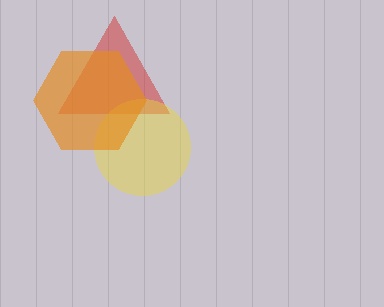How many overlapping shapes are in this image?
There are 3 overlapping shapes in the image.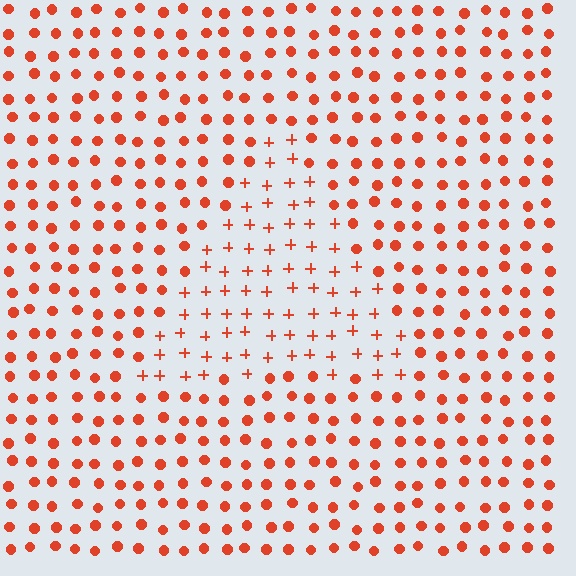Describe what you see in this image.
The image is filled with small red elements arranged in a uniform grid. A triangle-shaped region contains plus signs, while the surrounding area contains circles. The boundary is defined purely by the change in element shape.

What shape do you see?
I see a triangle.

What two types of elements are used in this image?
The image uses plus signs inside the triangle region and circles outside it.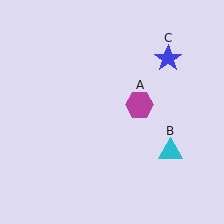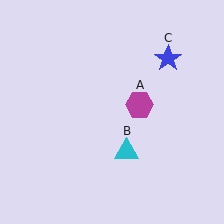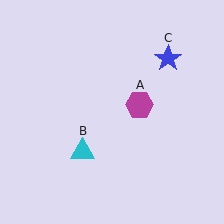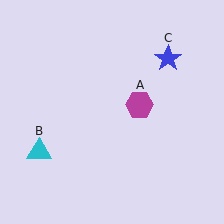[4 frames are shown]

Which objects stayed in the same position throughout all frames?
Magenta hexagon (object A) and blue star (object C) remained stationary.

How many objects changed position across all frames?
1 object changed position: cyan triangle (object B).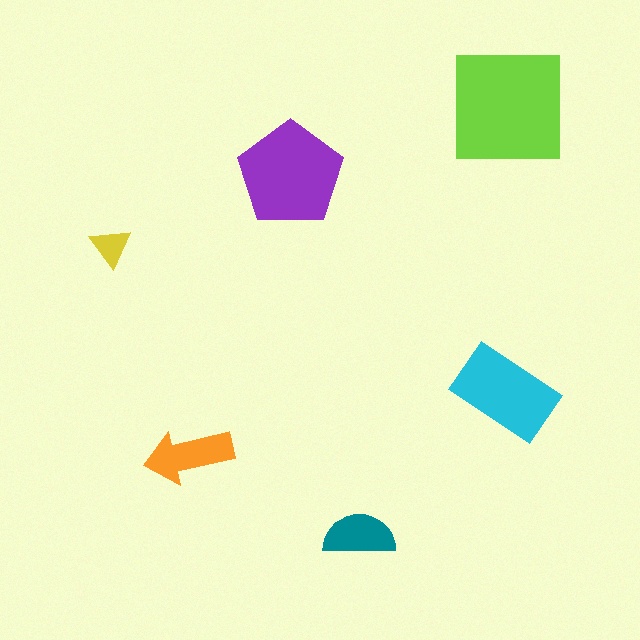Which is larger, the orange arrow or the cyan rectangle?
The cyan rectangle.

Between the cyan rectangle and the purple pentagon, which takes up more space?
The purple pentagon.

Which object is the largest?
The lime square.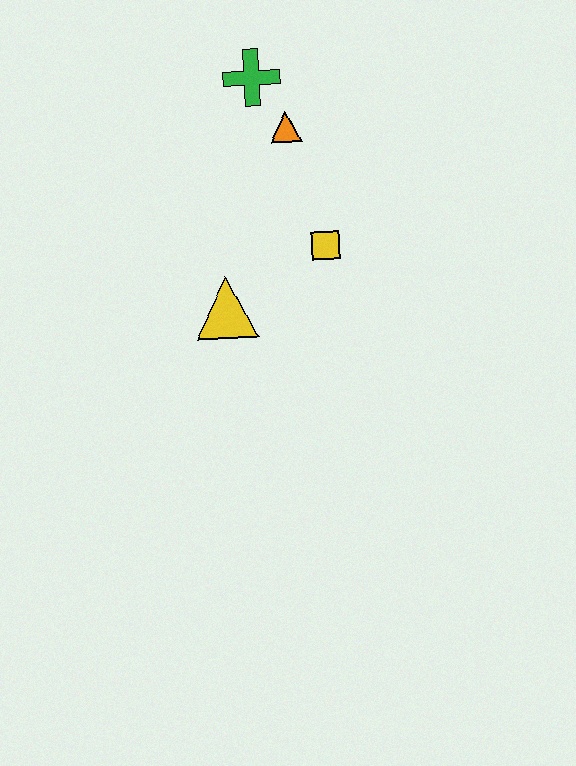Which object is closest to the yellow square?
The yellow triangle is closest to the yellow square.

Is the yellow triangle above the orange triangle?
No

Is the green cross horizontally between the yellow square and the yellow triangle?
Yes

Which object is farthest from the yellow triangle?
The green cross is farthest from the yellow triangle.